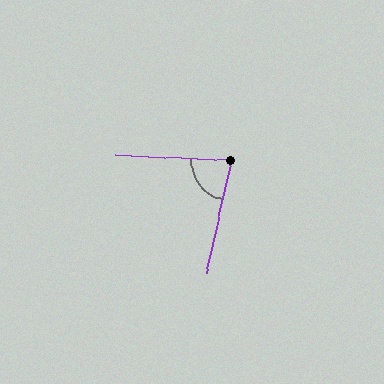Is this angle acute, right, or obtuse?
It is acute.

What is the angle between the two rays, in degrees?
Approximately 80 degrees.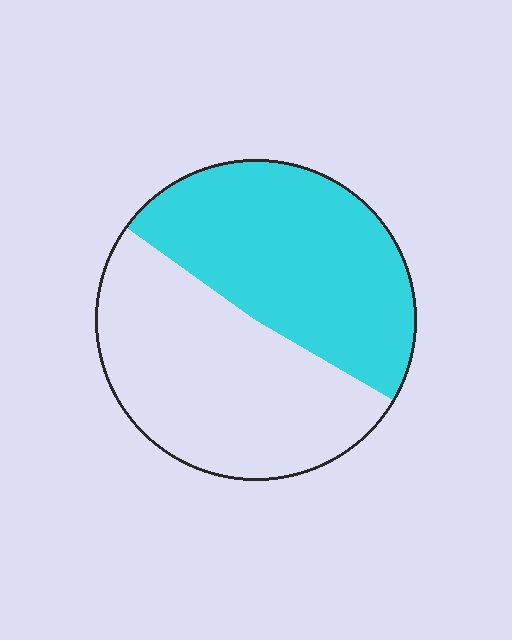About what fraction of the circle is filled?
About one half (1/2).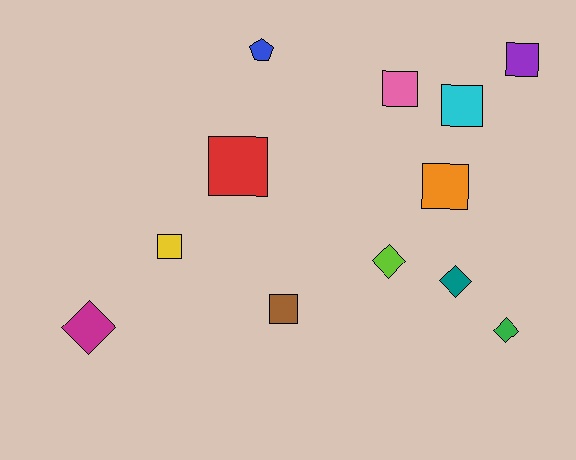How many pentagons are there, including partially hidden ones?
There is 1 pentagon.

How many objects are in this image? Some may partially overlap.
There are 12 objects.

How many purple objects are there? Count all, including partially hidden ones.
There is 1 purple object.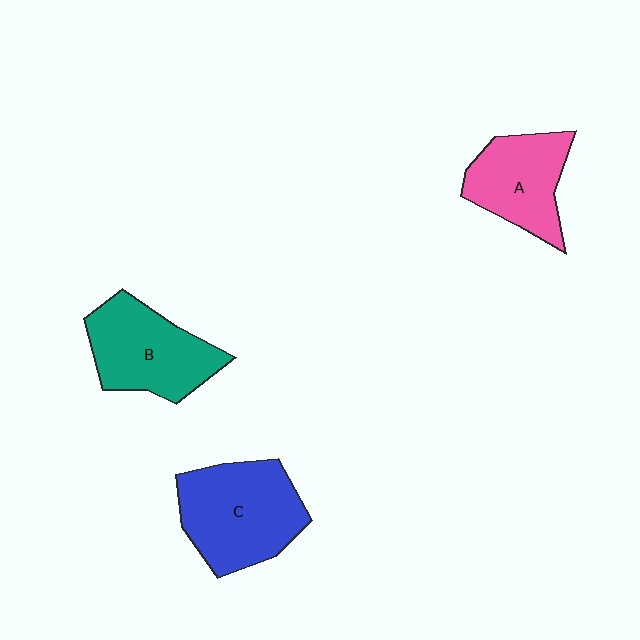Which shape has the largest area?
Shape C (blue).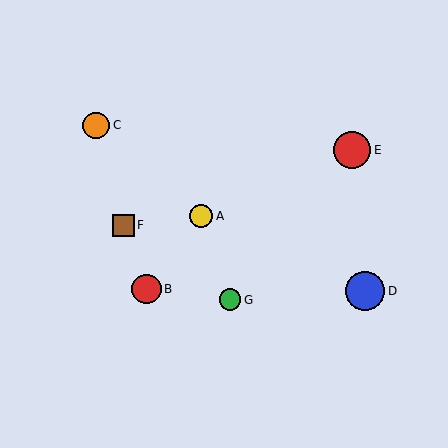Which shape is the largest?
The blue circle (labeled D) is the largest.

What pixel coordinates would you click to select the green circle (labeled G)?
Click at (230, 300) to select the green circle G.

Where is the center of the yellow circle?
The center of the yellow circle is at (201, 216).